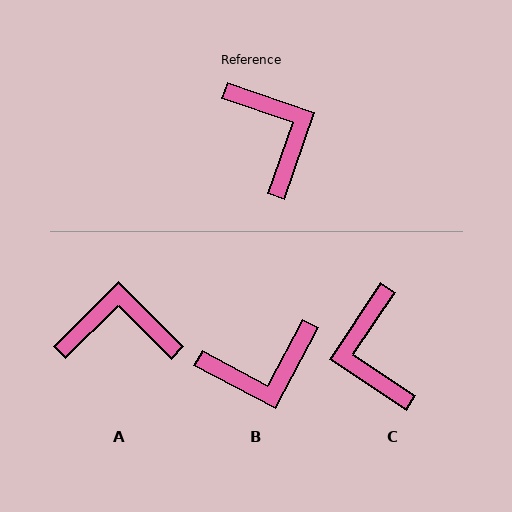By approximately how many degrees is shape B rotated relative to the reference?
Approximately 99 degrees clockwise.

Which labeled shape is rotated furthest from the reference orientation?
C, about 165 degrees away.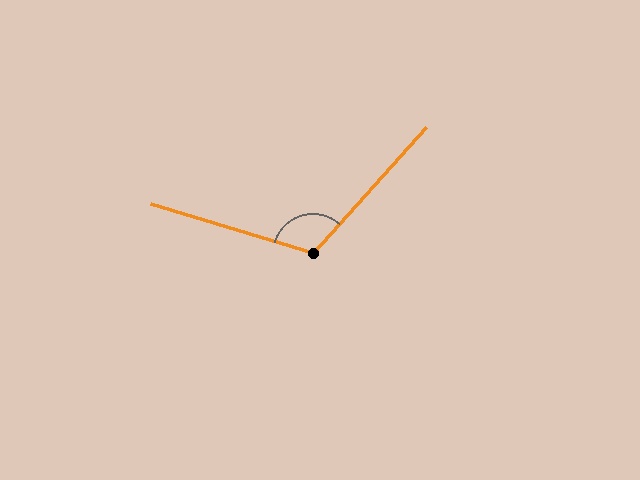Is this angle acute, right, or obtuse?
It is obtuse.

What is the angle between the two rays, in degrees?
Approximately 115 degrees.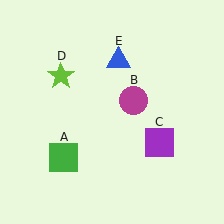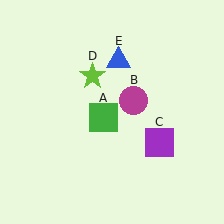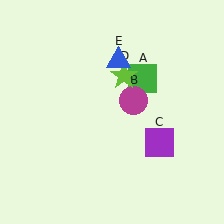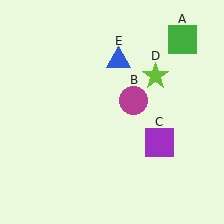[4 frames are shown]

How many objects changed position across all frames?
2 objects changed position: green square (object A), lime star (object D).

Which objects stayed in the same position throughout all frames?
Magenta circle (object B) and purple square (object C) and blue triangle (object E) remained stationary.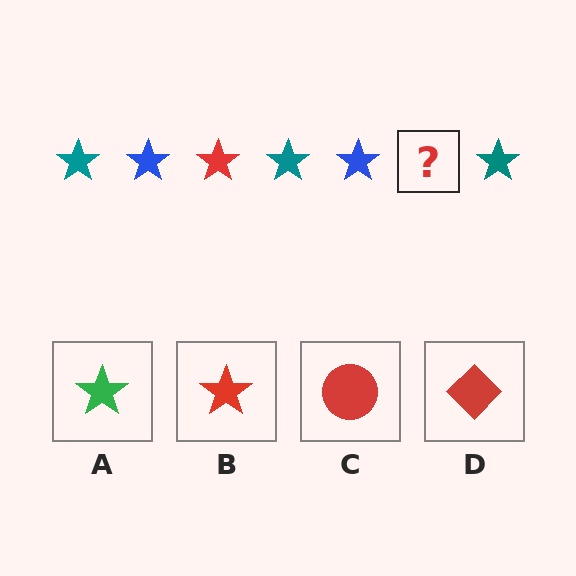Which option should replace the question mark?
Option B.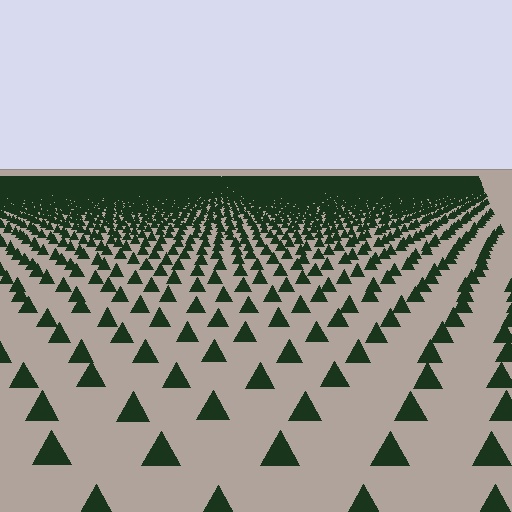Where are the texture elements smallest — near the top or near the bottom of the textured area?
Near the top.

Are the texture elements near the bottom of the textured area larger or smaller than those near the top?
Larger. Near the bottom, elements are closer to the viewer and appear at a bigger on-screen size.